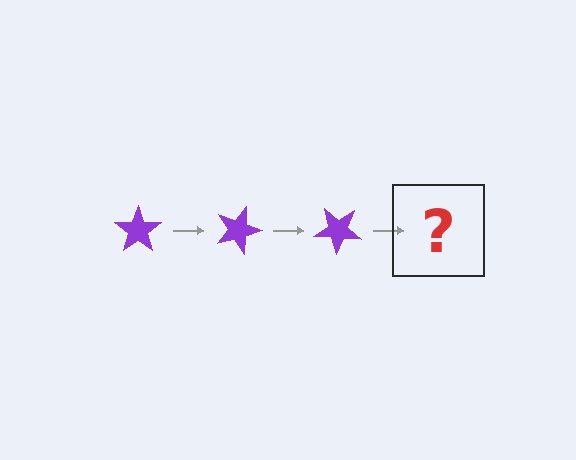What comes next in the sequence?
The next element should be a purple star rotated 60 degrees.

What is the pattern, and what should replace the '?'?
The pattern is that the star rotates 20 degrees each step. The '?' should be a purple star rotated 60 degrees.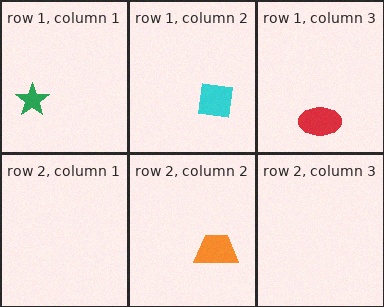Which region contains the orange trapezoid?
The row 2, column 2 region.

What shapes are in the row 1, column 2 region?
The cyan square.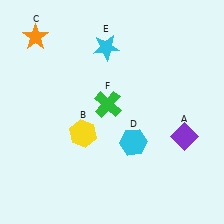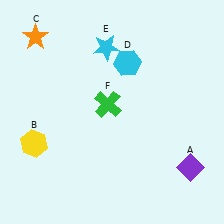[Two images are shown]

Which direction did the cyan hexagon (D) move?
The cyan hexagon (D) moved up.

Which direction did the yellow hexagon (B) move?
The yellow hexagon (B) moved left.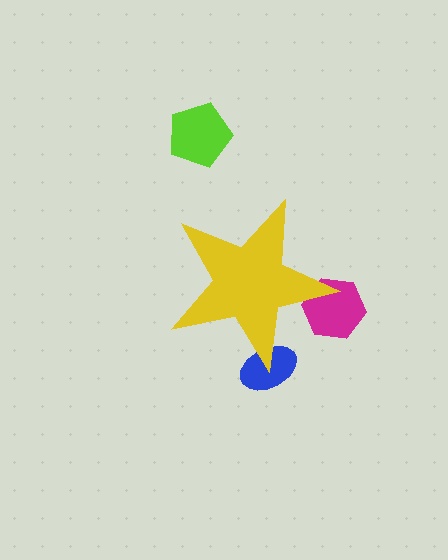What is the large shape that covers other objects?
A yellow star.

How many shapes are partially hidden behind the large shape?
2 shapes are partially hidden.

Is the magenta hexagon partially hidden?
Yes, the magenta hexagon is partially hidden behind the yellow star.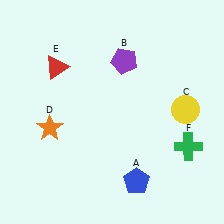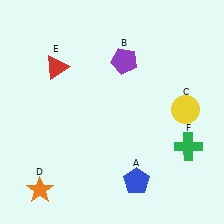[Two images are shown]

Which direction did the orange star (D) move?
The orange star (D) moved down.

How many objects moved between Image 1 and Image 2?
1 object moved between the two images.